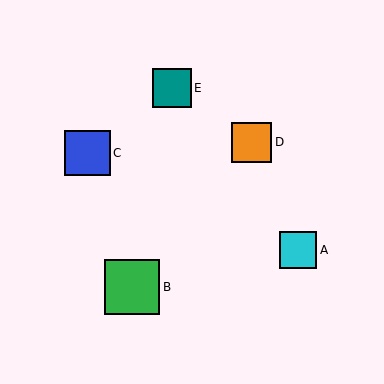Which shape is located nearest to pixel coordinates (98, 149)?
The blue square (labeled C) at (88, 153) is nearest to that location.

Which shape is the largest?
The green square (labeled B) is the largest.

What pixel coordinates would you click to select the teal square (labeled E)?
Click at (172, 88) to select the teal square E.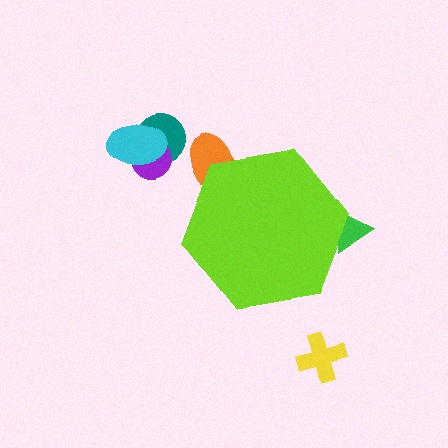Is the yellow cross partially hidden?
No, the yellow cross is fully visible.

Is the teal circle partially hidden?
No, the teal circle is fully visible.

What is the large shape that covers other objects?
A lime hexagon.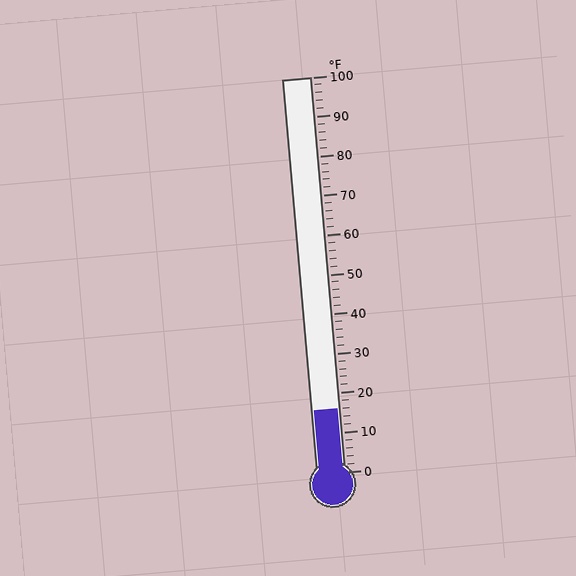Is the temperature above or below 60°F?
The temperature is below 60°F.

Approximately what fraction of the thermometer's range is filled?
The thermometer is filled to approximately 15% of its range.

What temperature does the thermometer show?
The thermometer shows approximately 16°F.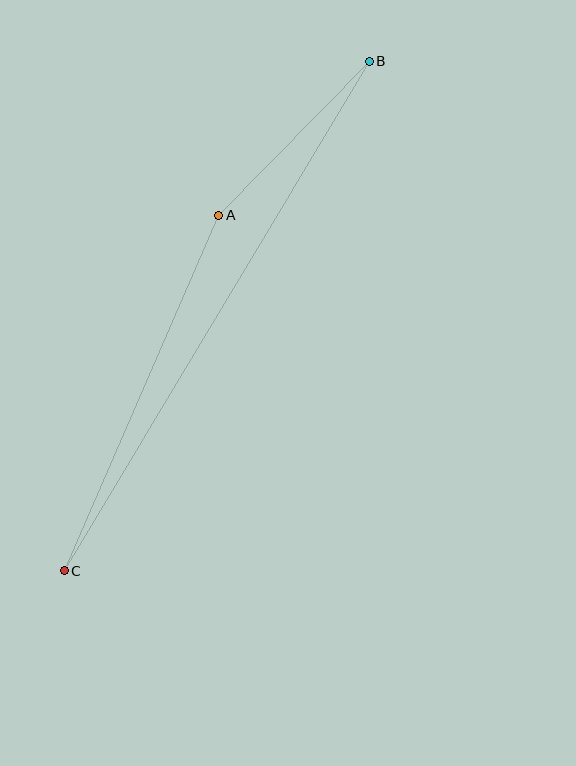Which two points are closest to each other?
Points A and B are closest to each other.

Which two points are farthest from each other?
Points B and C are farthest from each other.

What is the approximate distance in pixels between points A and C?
The distance between A and C is approximately 388 pixels.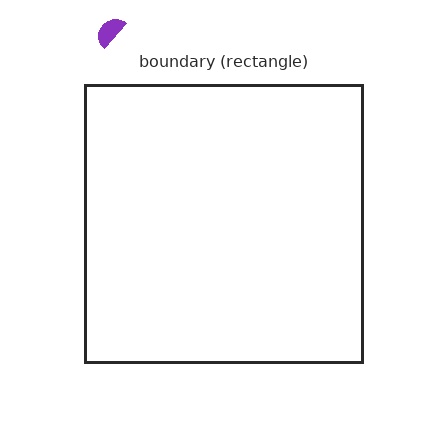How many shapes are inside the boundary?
0 inside, 1 outside.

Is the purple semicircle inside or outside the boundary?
Outside.